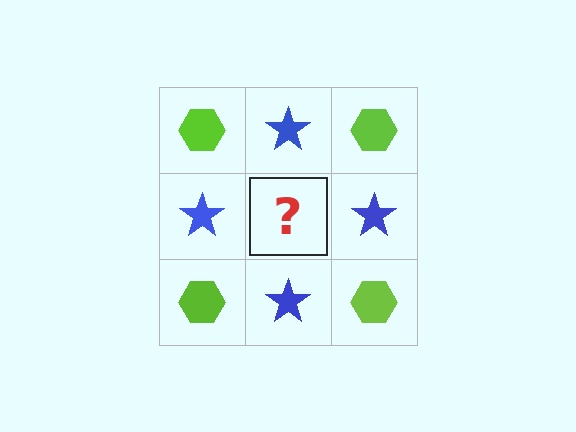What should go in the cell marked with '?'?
The missing cell should contain a lime hexagon.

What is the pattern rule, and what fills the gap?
The rule is that it alternates lime hexagon and blue star in a checkerboard pattern. The gap should be filled with a lime hexagon.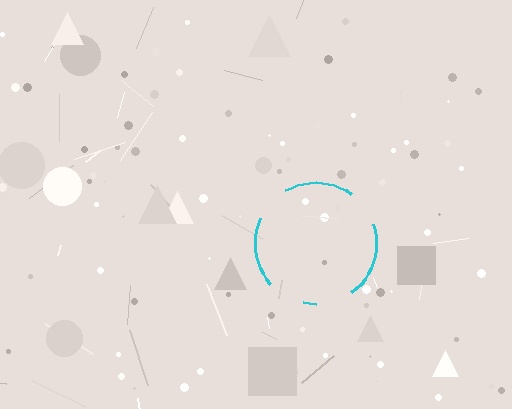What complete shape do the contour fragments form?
The contour fragments form a circle.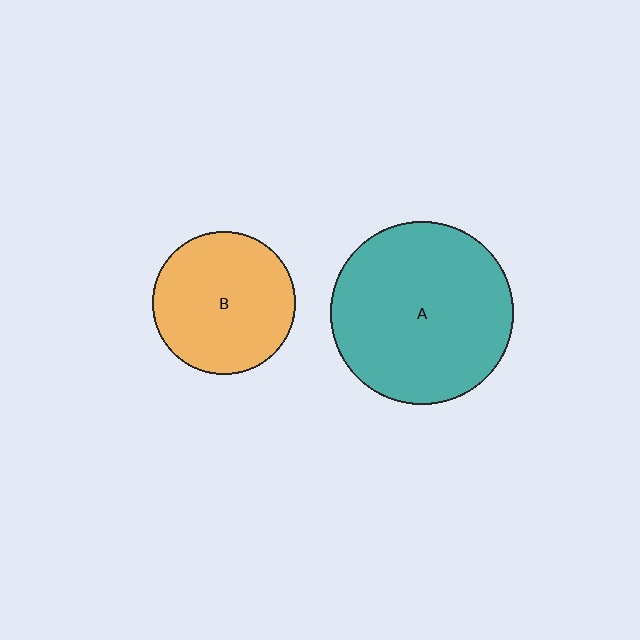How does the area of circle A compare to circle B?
Approximately 1.6 times.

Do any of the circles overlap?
No, none of the circles overlap.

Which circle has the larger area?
Circle A (teal).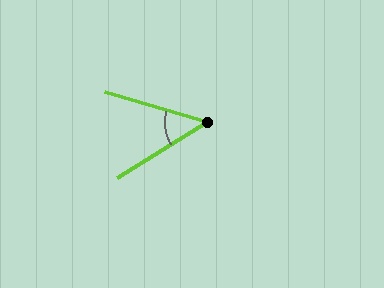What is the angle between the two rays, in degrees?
Approximately 48 degrees.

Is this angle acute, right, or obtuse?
It is acute.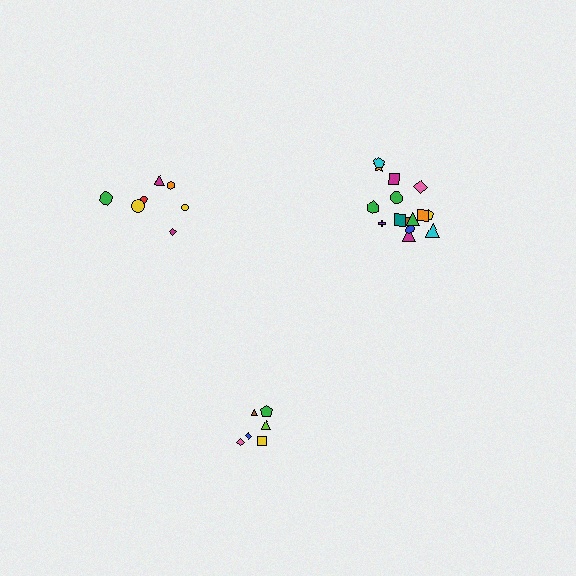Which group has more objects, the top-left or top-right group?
The top-right group.